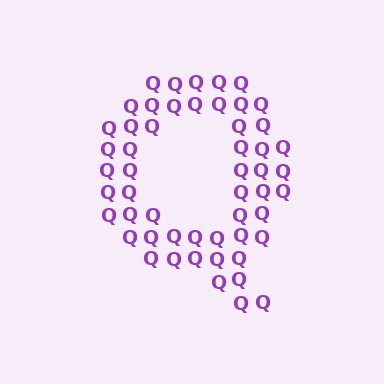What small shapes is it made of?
It is made of small letter Q's.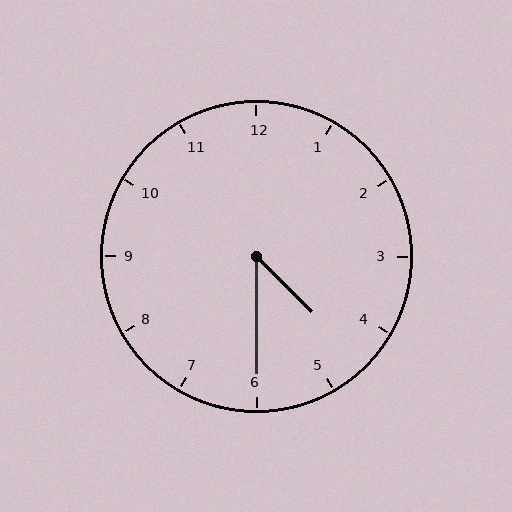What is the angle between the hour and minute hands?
Approximately 45 degrees.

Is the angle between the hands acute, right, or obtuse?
It is acute.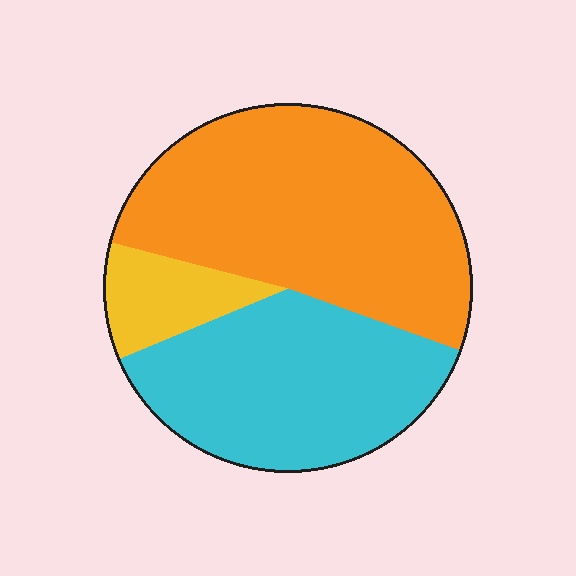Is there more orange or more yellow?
Orange.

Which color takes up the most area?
Orange, at roughly 50%.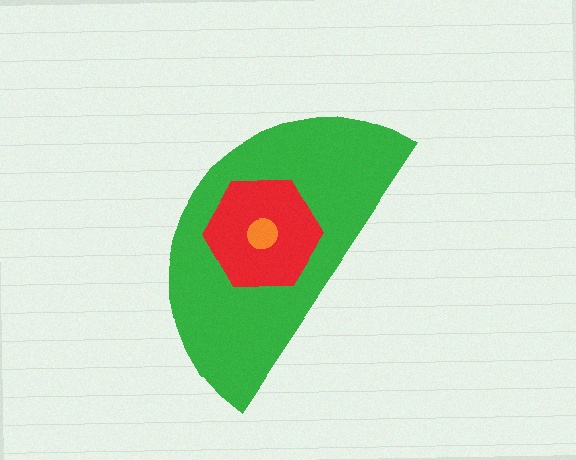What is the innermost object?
The orange circle.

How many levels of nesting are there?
3.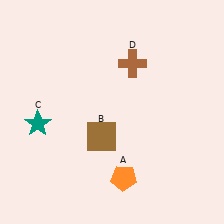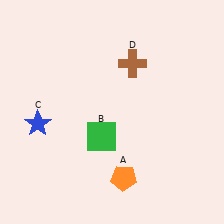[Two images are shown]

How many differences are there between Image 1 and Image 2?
There are 2 differences between the two images.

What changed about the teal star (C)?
In Image 1, C is teal. In Image 2, it changed to blue.